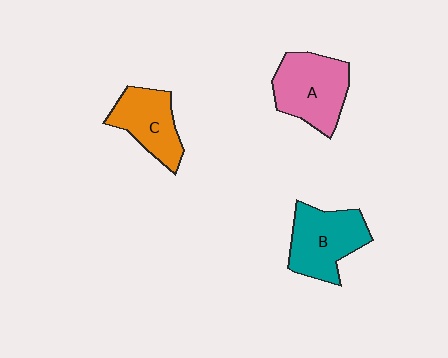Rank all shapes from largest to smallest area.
From largest to smallest: A (pink), B (teal), C (orange).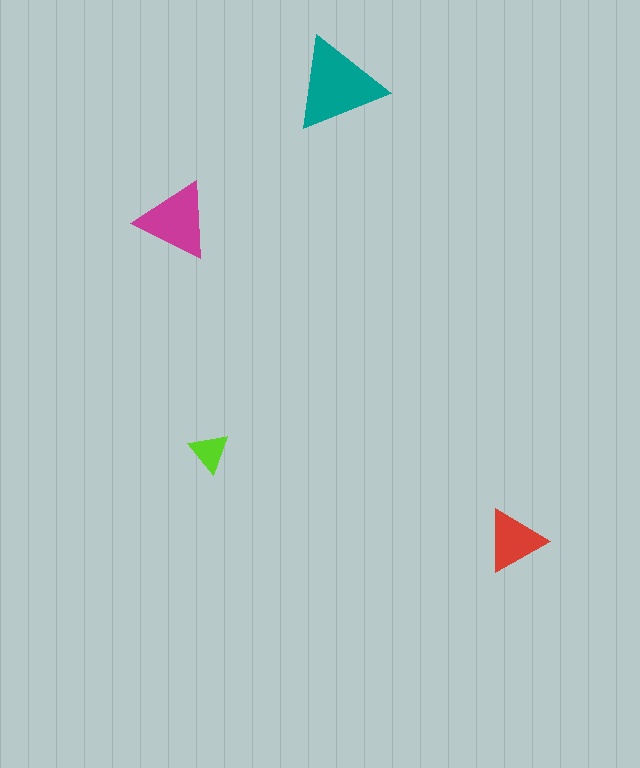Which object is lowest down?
The red triangle is bottommost.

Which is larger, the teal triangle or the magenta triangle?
The teal one.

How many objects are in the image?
There are 4 objects in the image.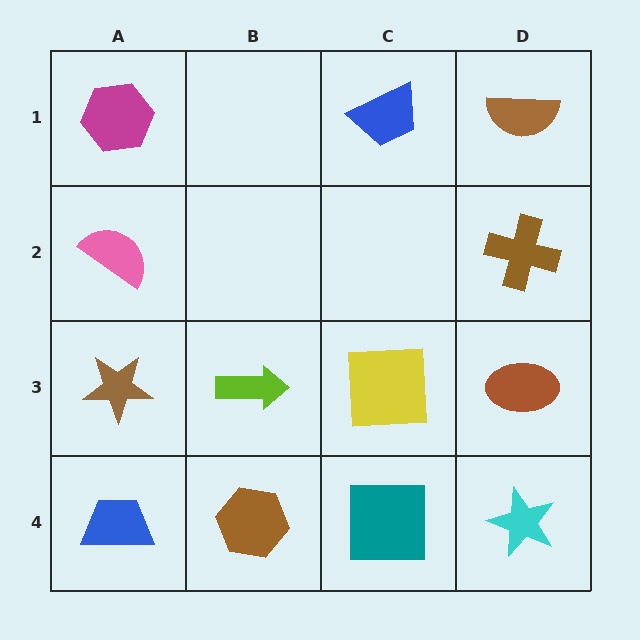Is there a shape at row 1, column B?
No, that cell is empty.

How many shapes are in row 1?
3 shapes.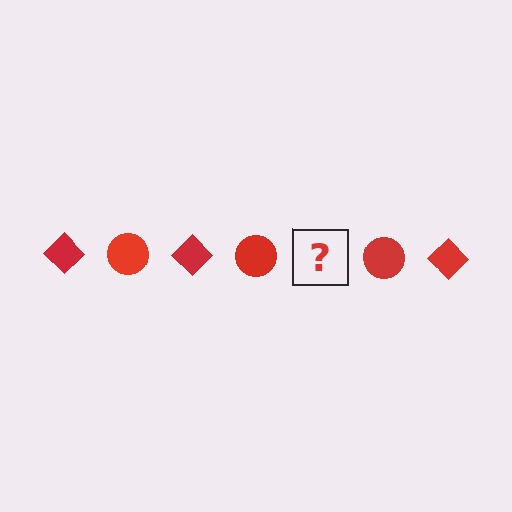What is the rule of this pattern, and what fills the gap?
The rule is that the pattern cycles through diamond, circle shapes in red. The gap should be filled with a red diamond.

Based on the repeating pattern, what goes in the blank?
The blank should be a red diamond.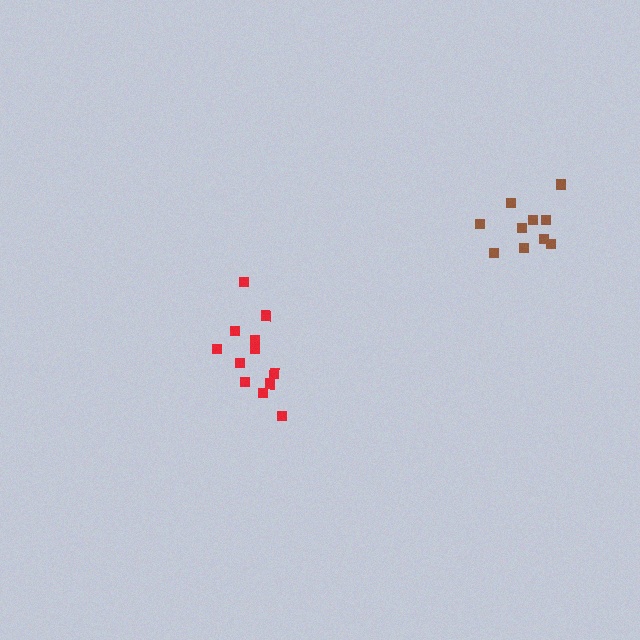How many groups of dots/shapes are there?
There are 2 groups.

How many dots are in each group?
Group 1: 12 dots, Group 2: 10 dots (22 total).